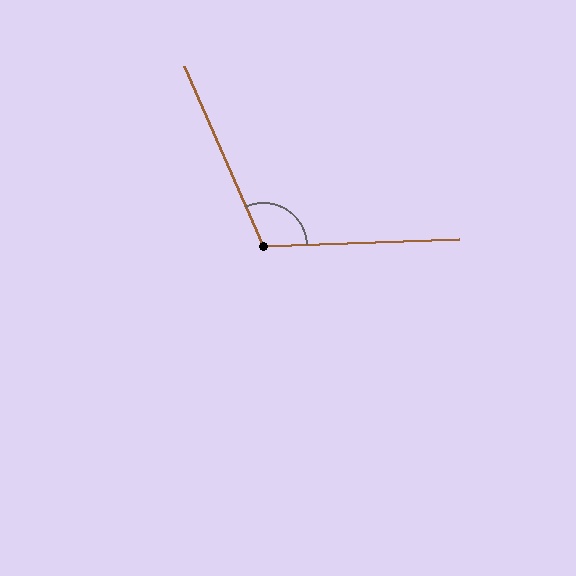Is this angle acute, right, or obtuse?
It is obtuse.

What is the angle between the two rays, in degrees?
Approximately 112 degrees.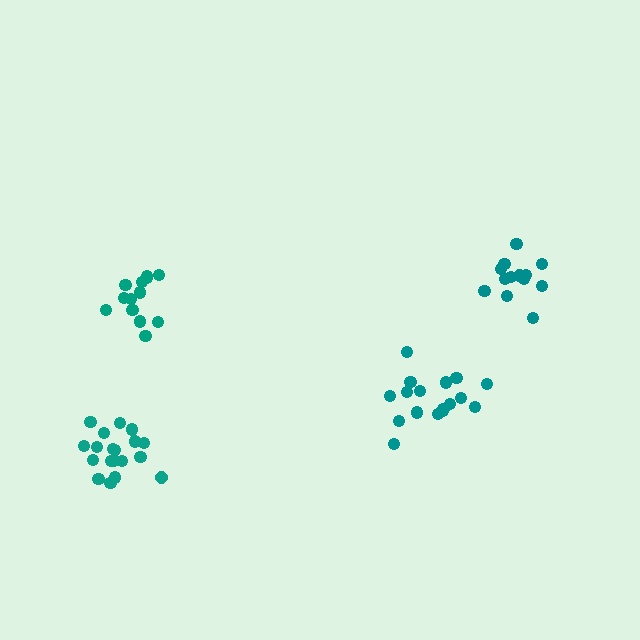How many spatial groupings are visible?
There are 4 spatial groupings.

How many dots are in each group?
Group 1: 19 dots, Group 2: 13 dots, Group 3: 17 dots, Group 4: 13 dots (62 total).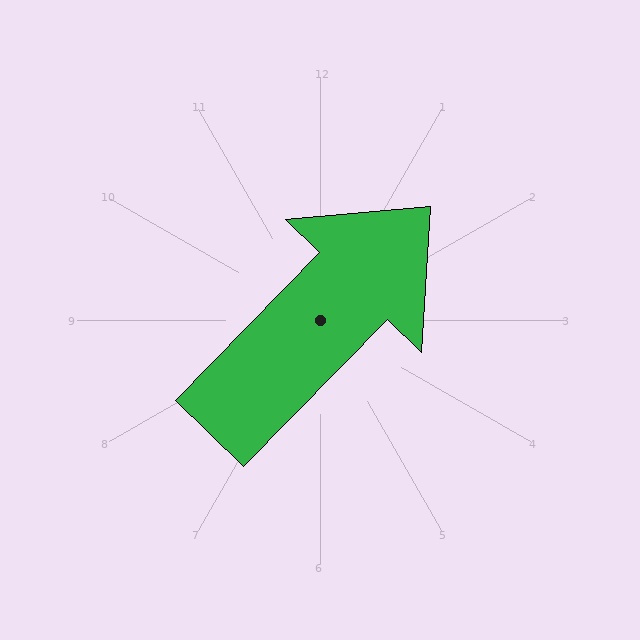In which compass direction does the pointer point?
Northeast.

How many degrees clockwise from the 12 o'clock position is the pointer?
Approximately 44 degrees.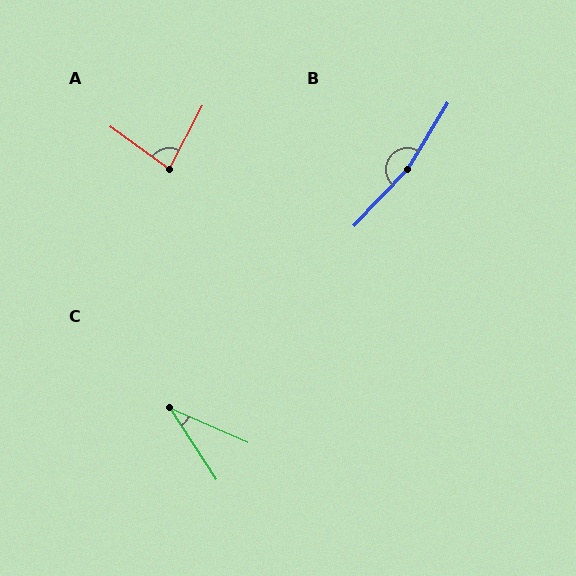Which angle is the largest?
B, at approximately 169 degrees.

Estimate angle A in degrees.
Approximately 81 degrees.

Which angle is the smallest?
C, at approximately 33 degrees.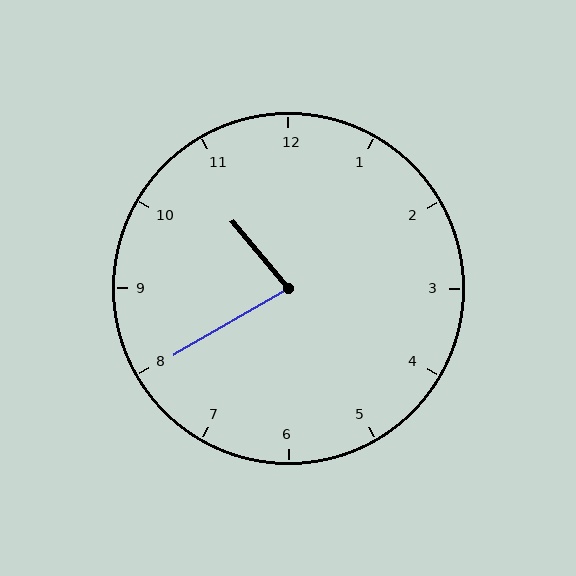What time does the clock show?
10:40.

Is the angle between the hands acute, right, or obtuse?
It is acute.